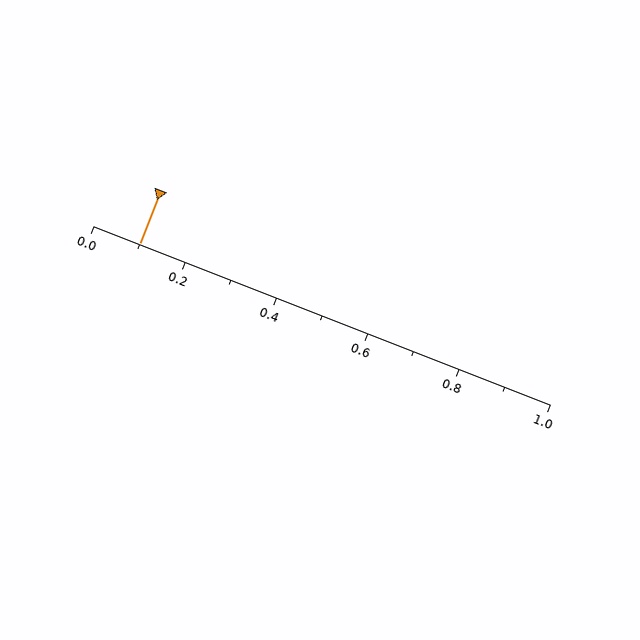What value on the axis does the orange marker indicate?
The marker indicates approximately 0.1.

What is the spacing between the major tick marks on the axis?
The major ticks are spaced 0.2 apart.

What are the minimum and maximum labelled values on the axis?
The axis runs from 0.0 to 1.0.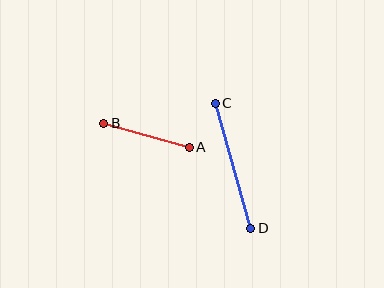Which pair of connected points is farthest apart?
Points C and D are farthest apart.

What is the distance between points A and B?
The distance is approximately 89 pixels.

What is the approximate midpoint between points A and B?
The midpoint is at approximately (146, 135) pixels.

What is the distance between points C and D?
The distance is approximately 130 pixels.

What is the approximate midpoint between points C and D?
The midpoint is at approximately (233, 166) pixels.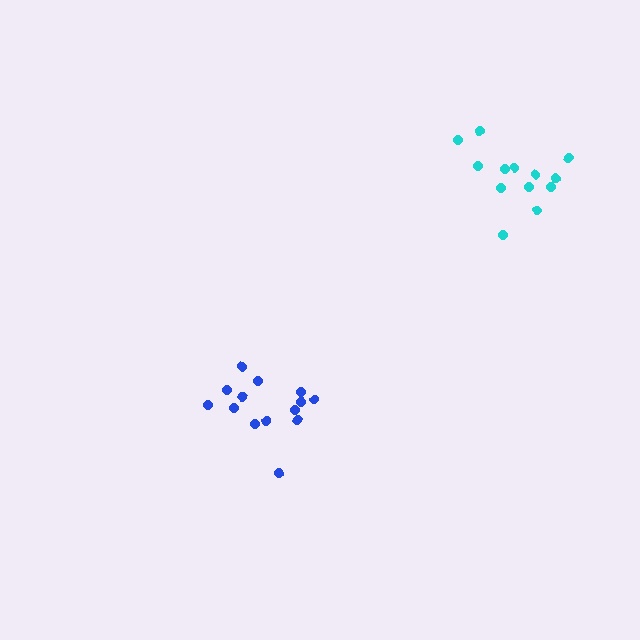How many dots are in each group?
Group 1: 13 dots, Group 2: 14 dots (27 total).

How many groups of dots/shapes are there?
There are 2 groups.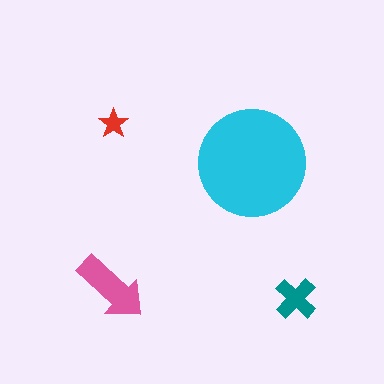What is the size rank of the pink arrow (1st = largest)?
2nd.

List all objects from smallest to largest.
The red star, the teal cross, the pink arrow, the cyan circle.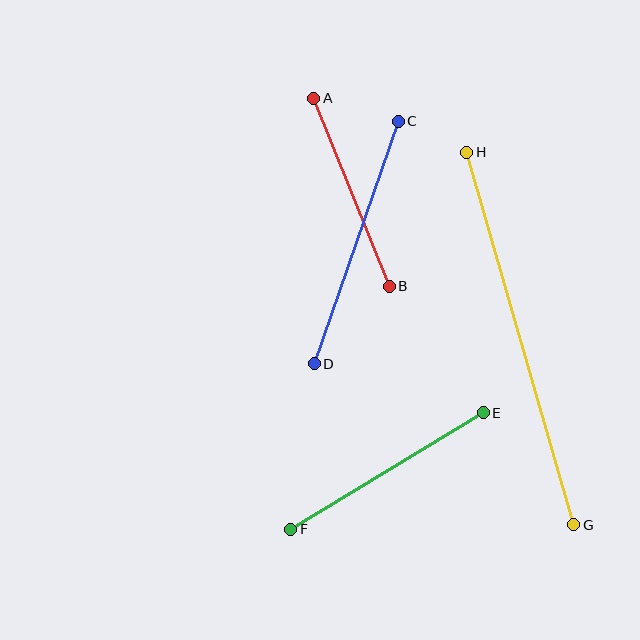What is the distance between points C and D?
The distance is approximately 256 pixels.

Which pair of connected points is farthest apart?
Points G and H are farthest apart.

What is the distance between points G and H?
The distance is approximately 387 pixels.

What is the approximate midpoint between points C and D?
The midpoint is at approximately (356, 243) pixels.